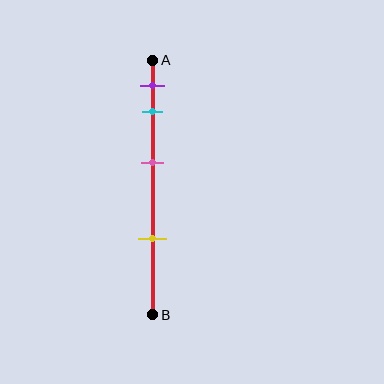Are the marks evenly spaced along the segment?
No, the marks are not evenly spaced.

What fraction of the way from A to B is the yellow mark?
The yellow mark is approximately 70% (0.7) of the way from A to B.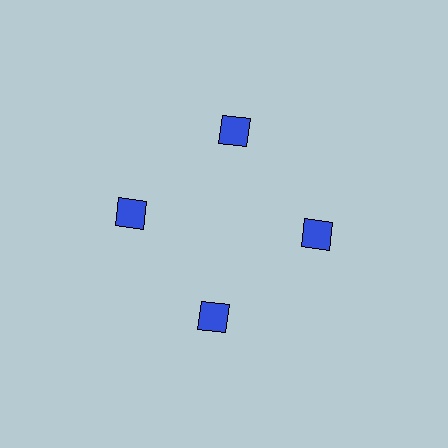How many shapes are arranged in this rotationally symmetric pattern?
There are 4 shapes, arranged in 4 groups of 1.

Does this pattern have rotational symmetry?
Yes, this pattern has 4-fold rotational symmetry. It looks the same after rotating 90 degrees around the center.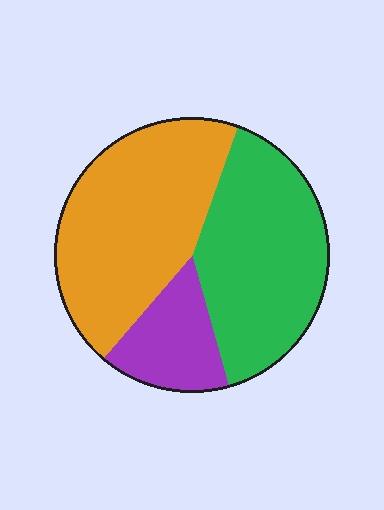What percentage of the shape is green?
Green takes up between a third and a half of the shape.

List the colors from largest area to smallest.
From largest to smallest: orange, green, purple.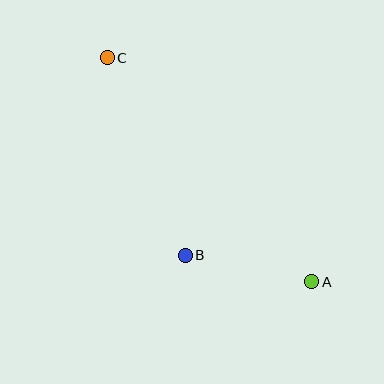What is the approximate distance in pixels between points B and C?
The distance between B and C is approximately 212 pixels.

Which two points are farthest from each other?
Points A and C are farthest from each other.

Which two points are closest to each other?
Points A and B are closest to each other.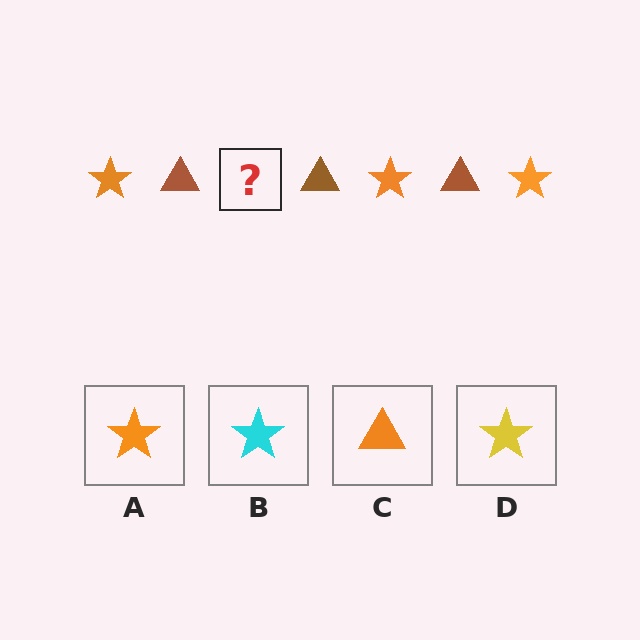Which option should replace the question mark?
Option A.